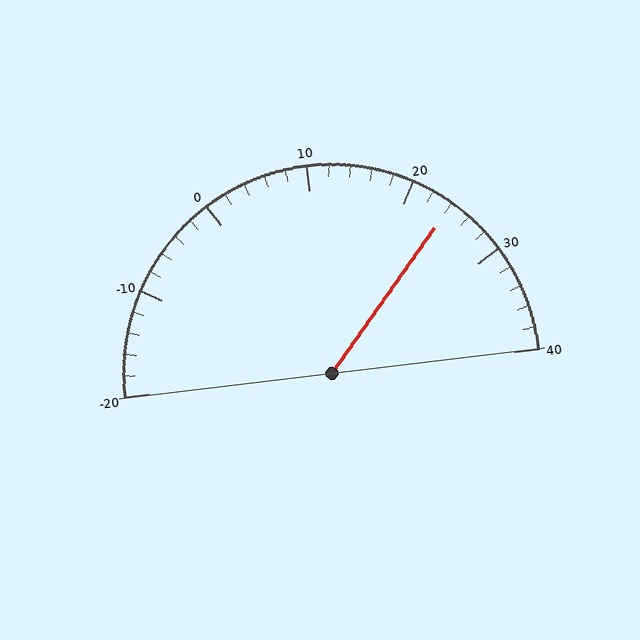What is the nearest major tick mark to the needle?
The nearest major tick mark is 20.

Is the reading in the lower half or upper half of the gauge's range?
The reading is in the upper half of the range (-20 to 40).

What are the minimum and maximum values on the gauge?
The gauge ranges from -20 to 40.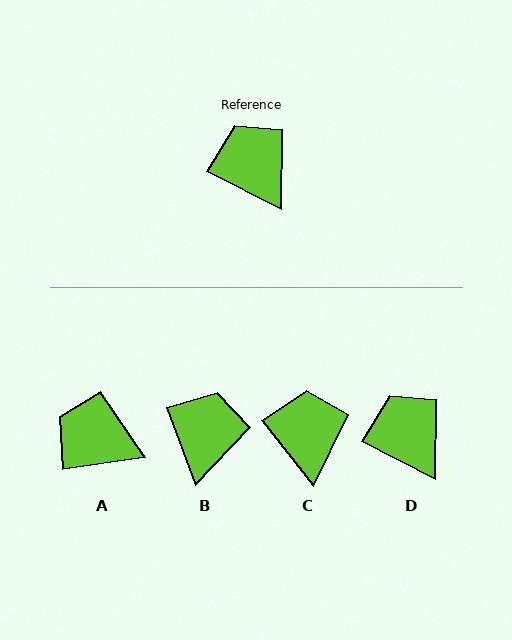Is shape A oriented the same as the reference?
No, it is off by about 36 degrees.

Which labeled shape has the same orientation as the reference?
D.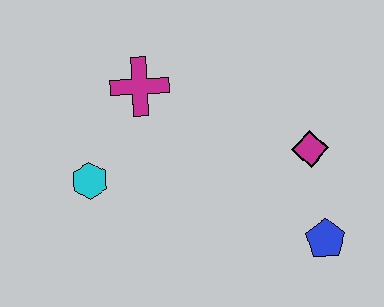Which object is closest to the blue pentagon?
The magenta diamond is closest to the blue pentagon.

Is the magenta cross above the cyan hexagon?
Yes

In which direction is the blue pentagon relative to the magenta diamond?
The blue pentagon is below the magenta diamond.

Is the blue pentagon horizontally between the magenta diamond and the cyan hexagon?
No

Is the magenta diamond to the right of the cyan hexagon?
Yes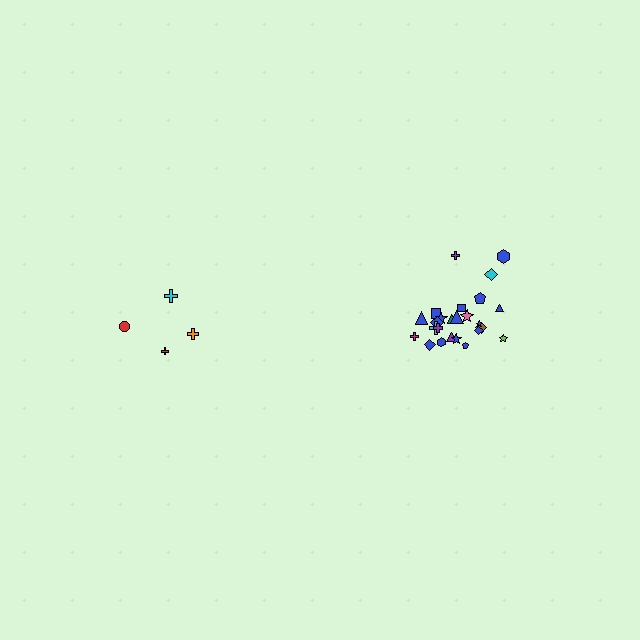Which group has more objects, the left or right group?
The right group.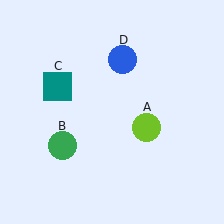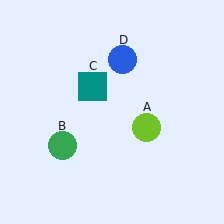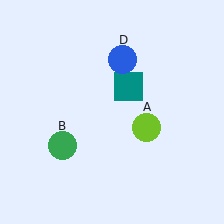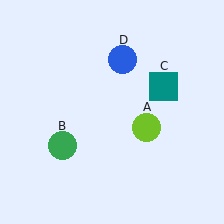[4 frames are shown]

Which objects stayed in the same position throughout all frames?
Lime circle (object A) and green circle (object B) and blue circle (object D) remained stationary.